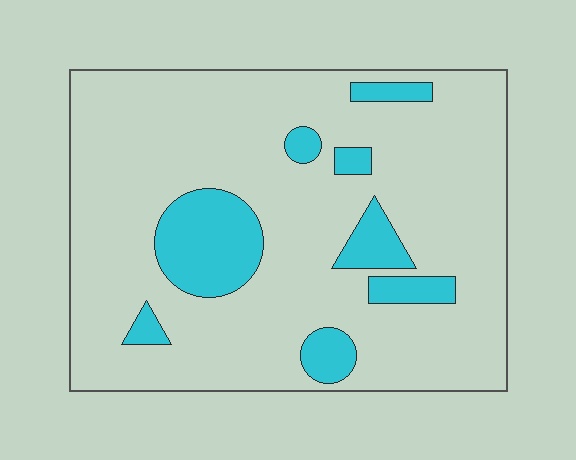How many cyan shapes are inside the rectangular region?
8.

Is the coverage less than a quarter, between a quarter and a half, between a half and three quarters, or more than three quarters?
Less than a quarter.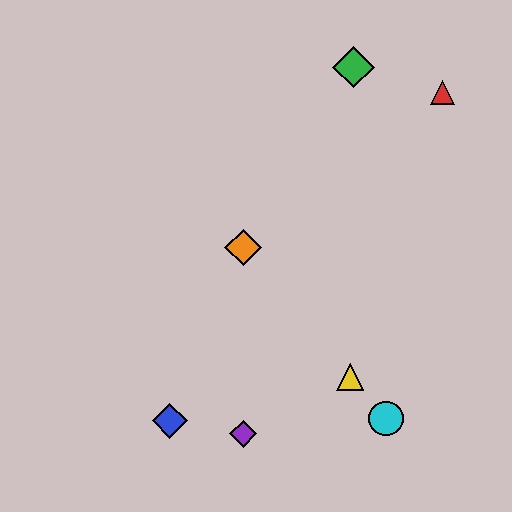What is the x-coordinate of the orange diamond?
The orange diamond is at x≈243.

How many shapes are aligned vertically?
2 shapes (the purple diamond, the orange diamond) are aligned vertically.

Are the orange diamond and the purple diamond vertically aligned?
Yes, both are at x≈243.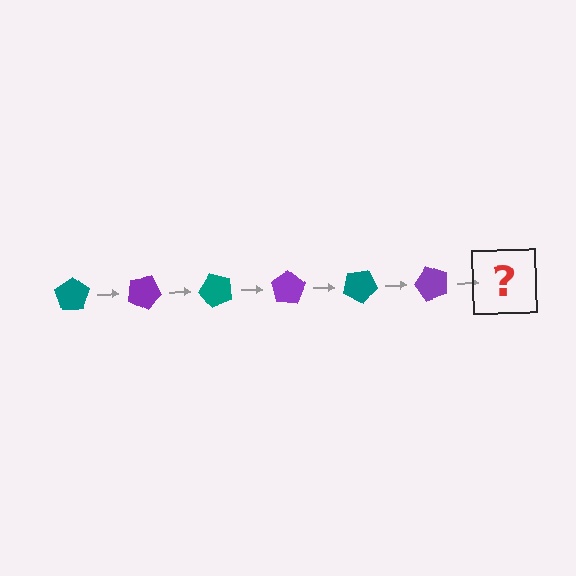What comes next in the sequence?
The next element should be a teal pentagon, rotated 150 degrees from the start.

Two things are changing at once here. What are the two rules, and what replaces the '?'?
The two rules are that it rotates 25 degrees each step and the color cycles through teal and purple. The '?' should be a teal pentagon, rotated 150 degrees from the start.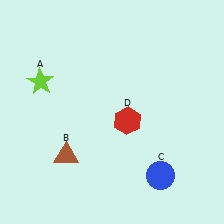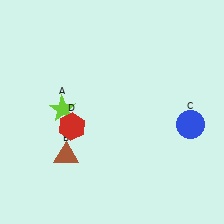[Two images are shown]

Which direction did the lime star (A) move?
The lime star (A) moved down.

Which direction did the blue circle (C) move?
The blue circle (C) moved up.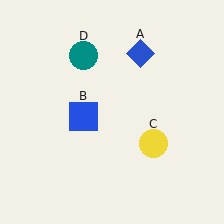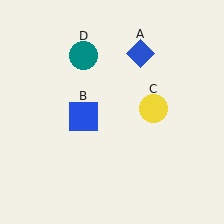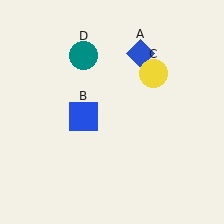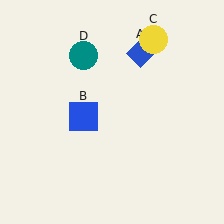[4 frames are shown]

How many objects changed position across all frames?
1 object changed position: yellow circle (object C).